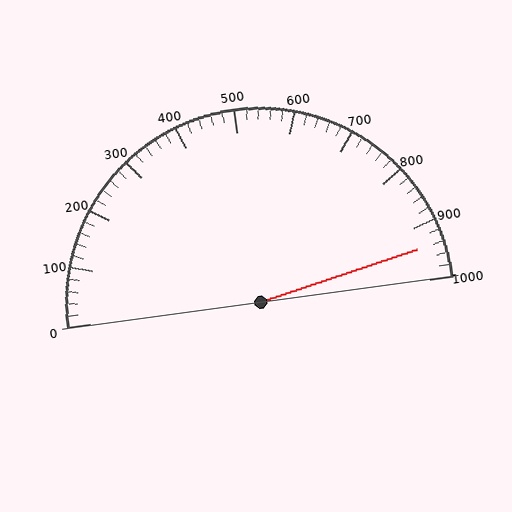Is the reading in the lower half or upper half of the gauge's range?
The reading is in the upper half of the range (0 to 1000).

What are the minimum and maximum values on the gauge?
The gauge ranges from 0 to 1000.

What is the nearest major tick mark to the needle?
The nearest major tick mark is 900.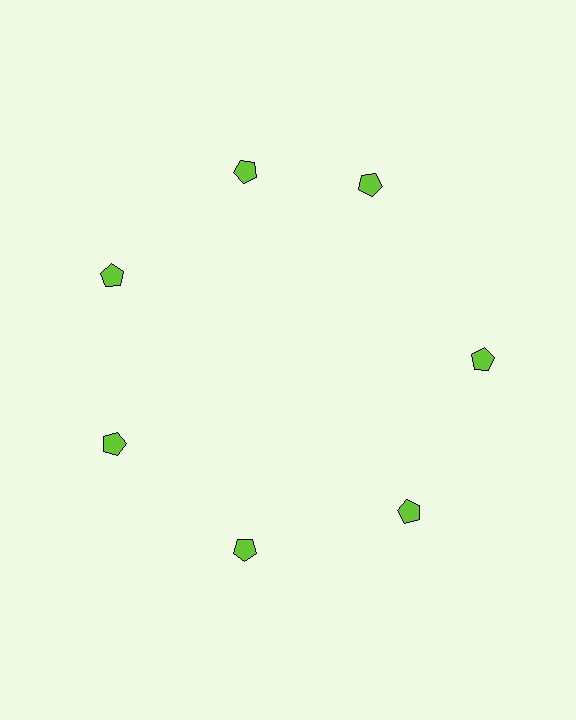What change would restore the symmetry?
The symmetry would be restored by rotating it back into even spacing with its neighbors so that all 7 pentagons sit at equal angles and equal distance from the center.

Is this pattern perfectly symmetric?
No. The 7 lime pentagons are arranged in a ring, but one element near the 1 o'clock position is rotated out of alignment along the ring, breaking the 7-fold rotational symmetry.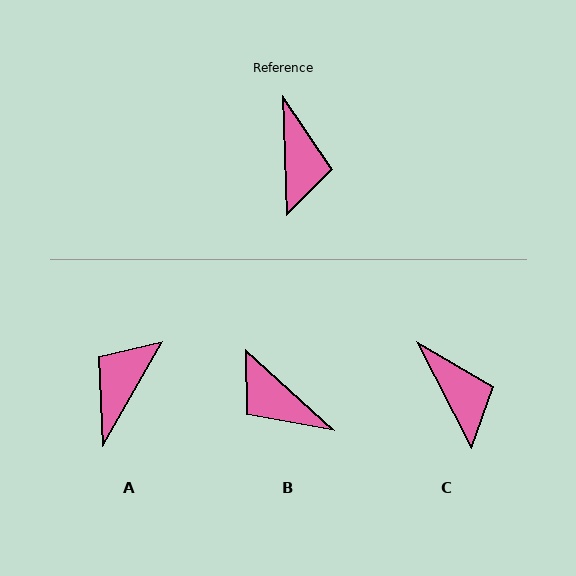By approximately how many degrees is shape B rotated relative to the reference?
Approximately 134 degrees clockwise.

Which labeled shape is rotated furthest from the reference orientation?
A, about 148 degrees away.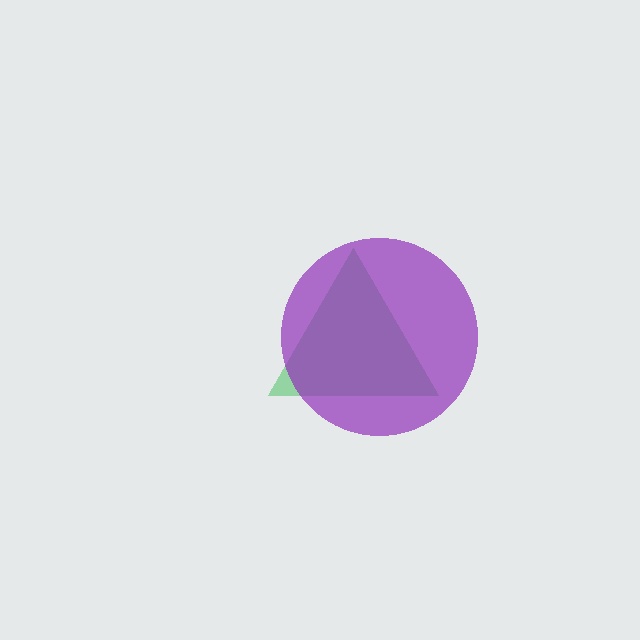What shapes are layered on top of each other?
The layered shapes are: a green triangle, a purple circle.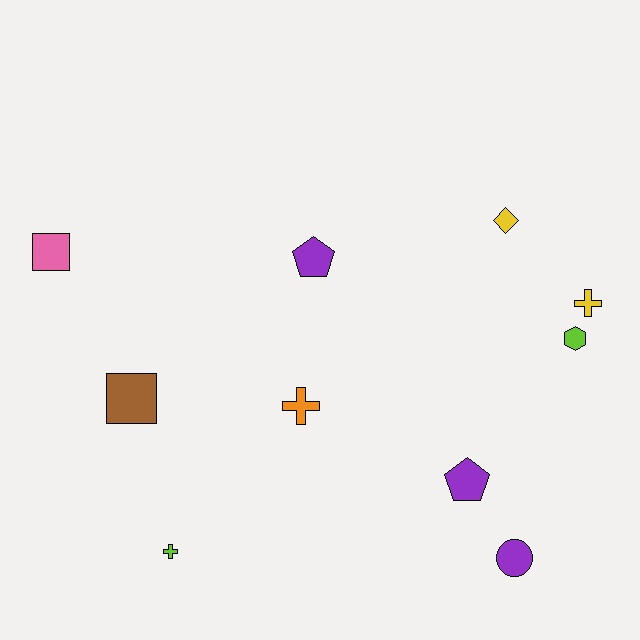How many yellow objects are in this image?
There are 2 yellow objects.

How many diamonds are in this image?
There is 1 diamond.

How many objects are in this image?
There are 10 objects.